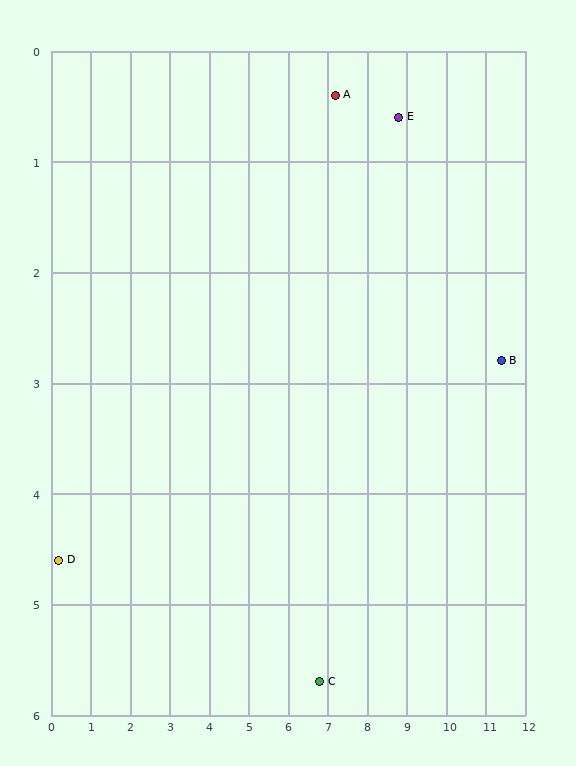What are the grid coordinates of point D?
Point D is at approximately (0.2, 4.6).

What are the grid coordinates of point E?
Point E is at approximately (8.8, 0.6).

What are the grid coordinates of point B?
Point B is at approximately (11.4, 2.8).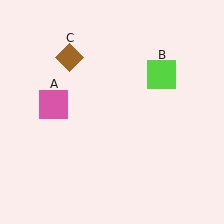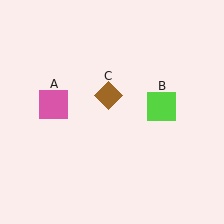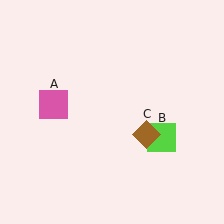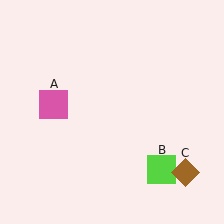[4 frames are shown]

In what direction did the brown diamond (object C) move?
The brown diamond (object C) moved down and to the right.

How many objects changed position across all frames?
2 objects changed position: lime square (object B), brown diamond (object C).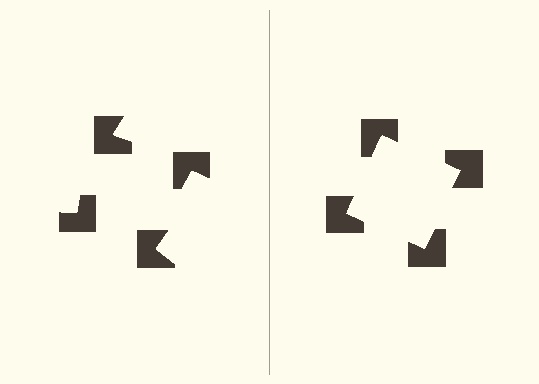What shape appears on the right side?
An illusory square.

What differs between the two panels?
The notched squares are positioned identically on both sides; only the wedge orientations differ. On the right they align to a square; on the left they are misaligned.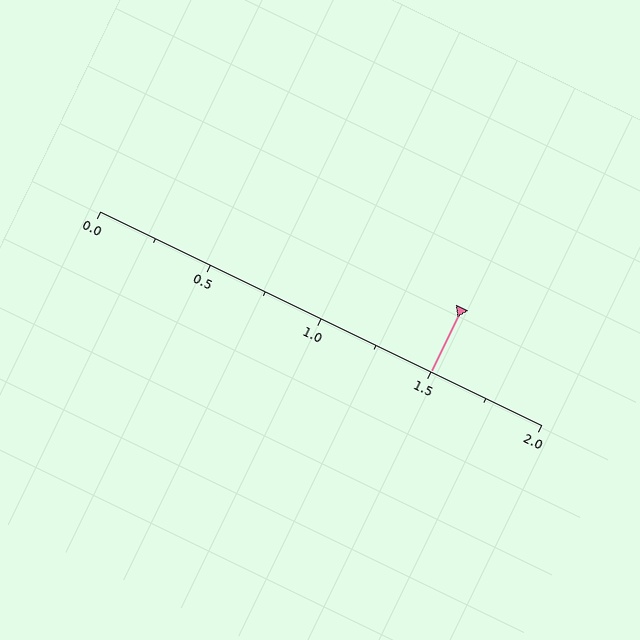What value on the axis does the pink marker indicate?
The marker indicates approximately 1.5.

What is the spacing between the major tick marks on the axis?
The major ticks are spaced 0.5 apart.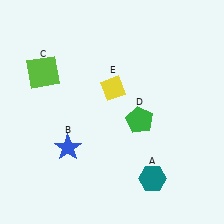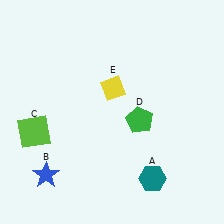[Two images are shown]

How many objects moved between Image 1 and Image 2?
2 objects moved between the two images.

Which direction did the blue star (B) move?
The blue star (B) moved down.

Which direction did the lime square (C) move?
The lime square (C) moved down.